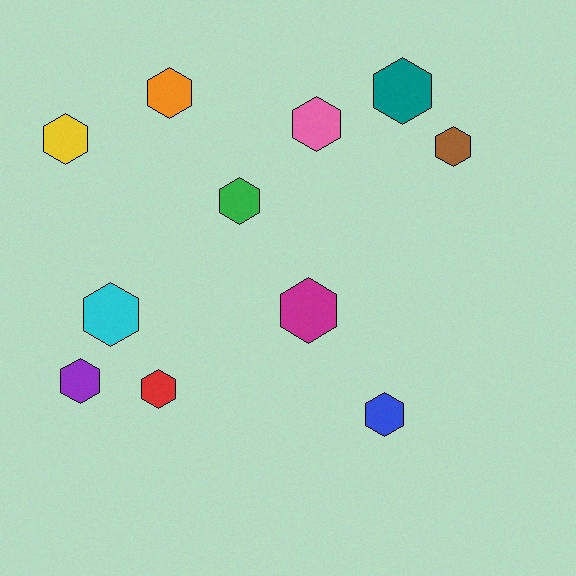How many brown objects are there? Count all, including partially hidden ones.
There is 1 brown object.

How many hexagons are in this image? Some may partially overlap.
There are 11 hexagons.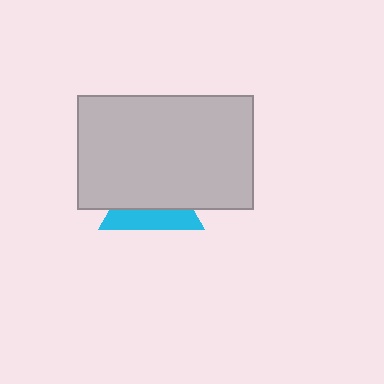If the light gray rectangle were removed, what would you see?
You would see the complete cyan triangle.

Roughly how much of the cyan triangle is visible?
A small part of it is visible (roughly 39%).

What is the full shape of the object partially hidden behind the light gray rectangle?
The partially hidden object is a cyan triangle.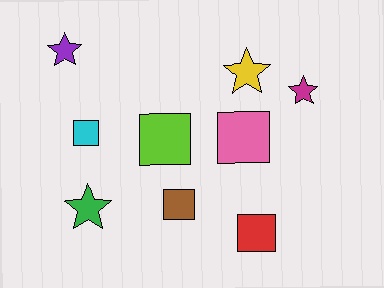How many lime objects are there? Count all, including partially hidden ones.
There is 1 lime object.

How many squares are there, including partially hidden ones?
There are 5 squares.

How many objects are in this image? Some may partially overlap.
There are 9 objects.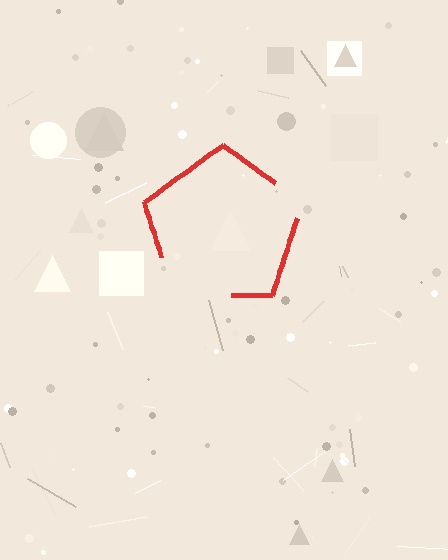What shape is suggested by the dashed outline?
The dashed outline suggests a pentagon.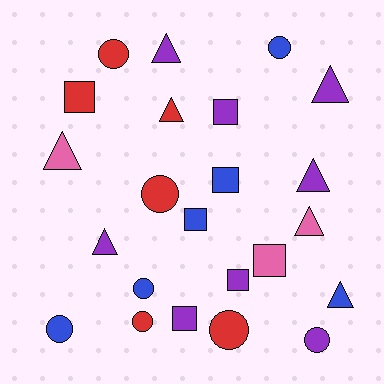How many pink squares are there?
There is 1 pink square.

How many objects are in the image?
There are 23 objects.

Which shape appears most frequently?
Triangle, with 8 objects.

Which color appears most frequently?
Purple, with 8 objects.